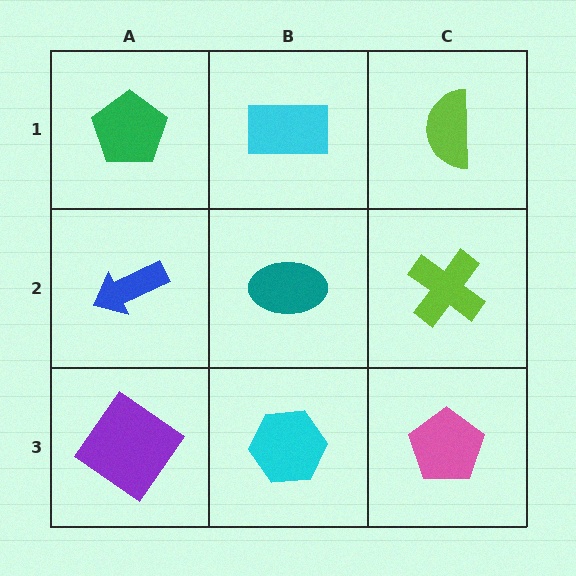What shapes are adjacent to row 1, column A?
A blue arrow (row 2, column A), a cyan rectangle (row 1, column B).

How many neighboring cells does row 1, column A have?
2.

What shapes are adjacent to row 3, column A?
A blue arrow (row 2, column A), a cyan hexagon (row 3, column B).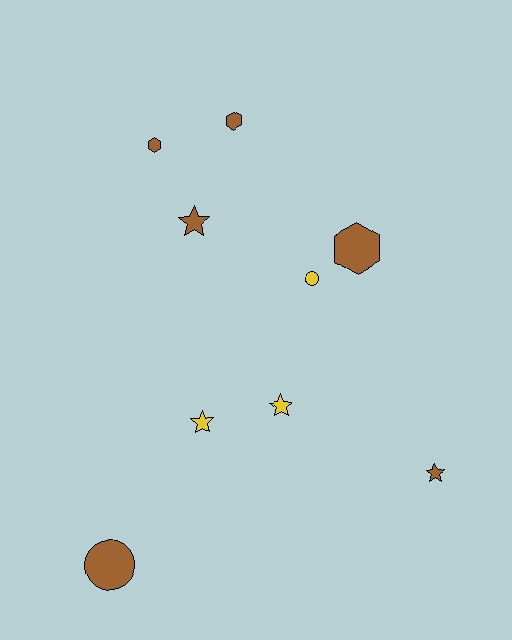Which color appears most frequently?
Brown, with 6 objects.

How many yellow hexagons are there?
There are no yellow hexagons.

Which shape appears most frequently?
Star, with 4 objects.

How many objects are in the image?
There are 9 objects.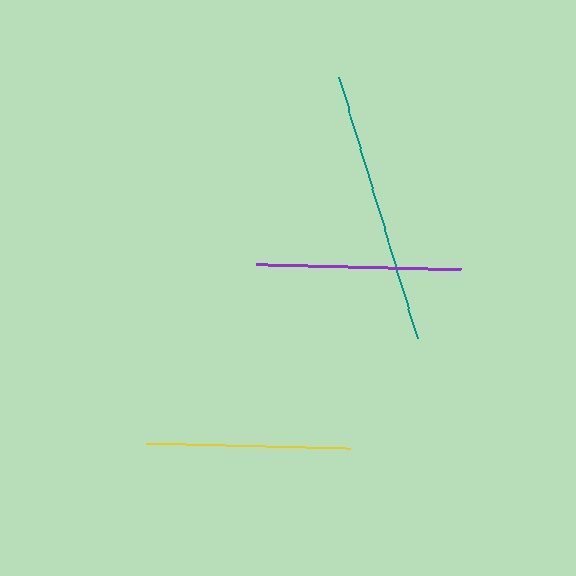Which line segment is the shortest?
The yellow line is the shortest at approximately 204 pixels.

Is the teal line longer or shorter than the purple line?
The teal line is longer than the purple line.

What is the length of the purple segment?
The purple segment is approximately 205 pixels long.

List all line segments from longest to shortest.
From longest to shortest: teal, purple, yellow.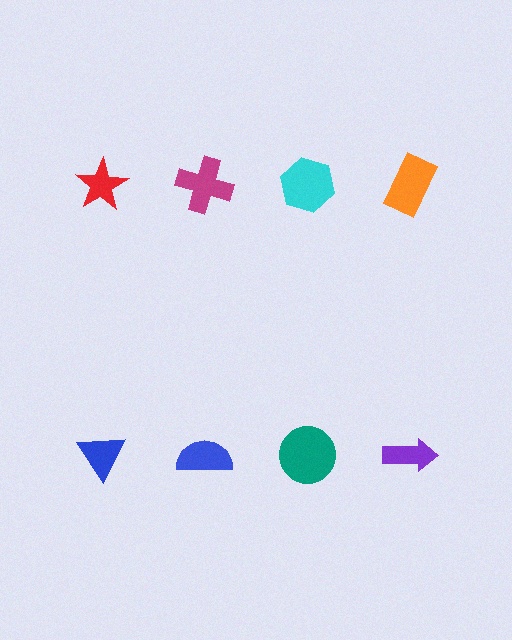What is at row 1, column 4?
An orange rectangle.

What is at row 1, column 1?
A red star.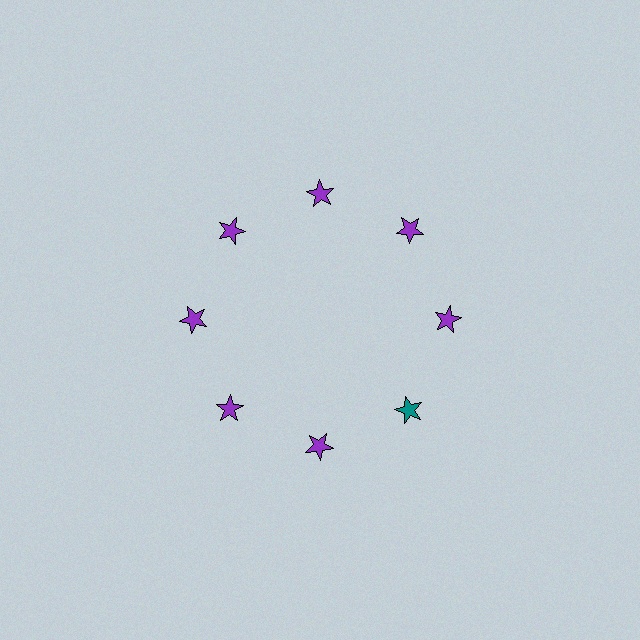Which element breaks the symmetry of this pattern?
The teal star at roughly the 4 o'clock position breaks the symmetry. All other shapes are purple stars.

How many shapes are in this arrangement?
There are 8 shapes arranged in a ring pattern.